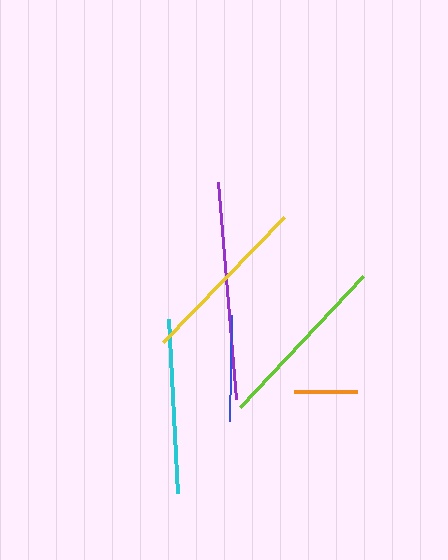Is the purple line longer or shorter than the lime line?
The purple line is longer than the lime line.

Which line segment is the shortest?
The orange line is the shortest at approximately 63 pixels.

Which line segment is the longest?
The purple line is the longest at approximately 218 pixels.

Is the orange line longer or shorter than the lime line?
The lime line is longer than the orange line.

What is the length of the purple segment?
The purple segment is approximately 218 pixels long.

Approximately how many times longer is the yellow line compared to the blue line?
The yellow line is approximately 1.7 times the length of the blue line.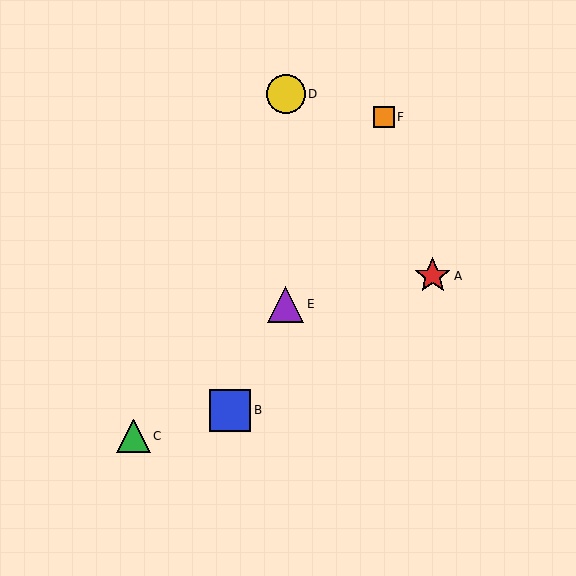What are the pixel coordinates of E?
Object E is at (286, 304).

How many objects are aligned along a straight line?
3 objects (B, E, F) are aligned along a straight line.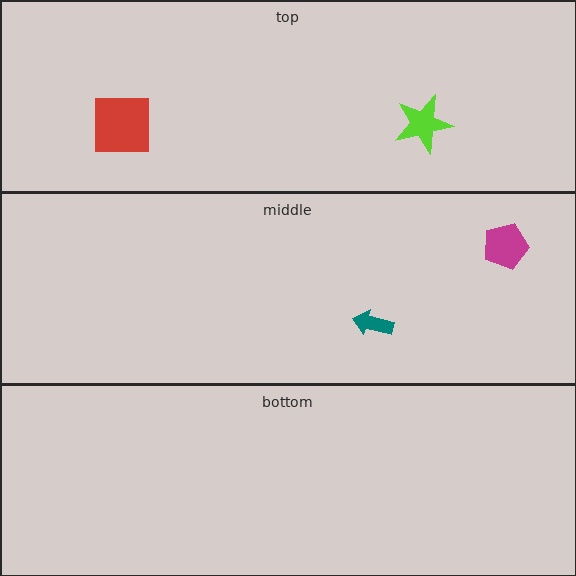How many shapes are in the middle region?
2.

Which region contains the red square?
The top region.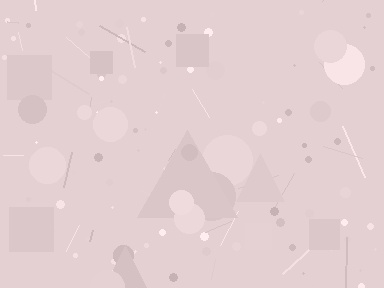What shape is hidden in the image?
A triangle is hidden in the image.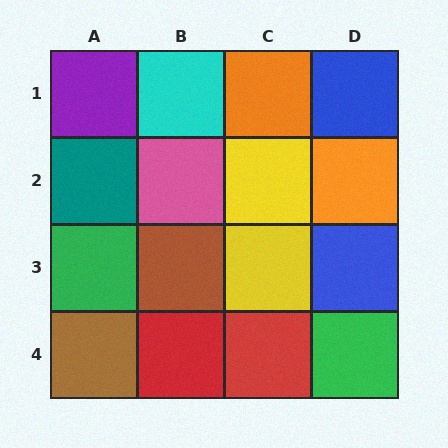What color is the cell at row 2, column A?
Teal.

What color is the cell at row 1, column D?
Blue.